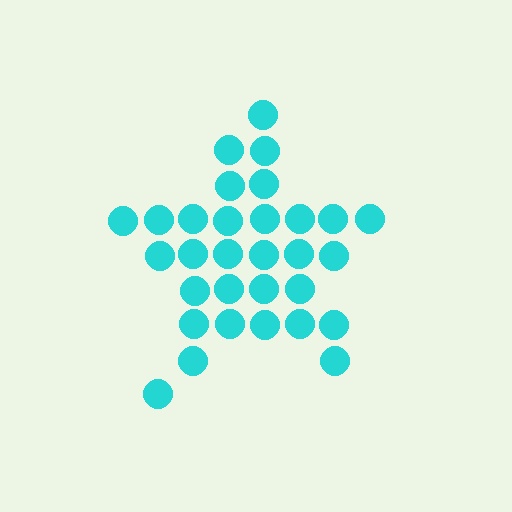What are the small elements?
The small elements are circles.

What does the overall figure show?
The overall figure shows a star.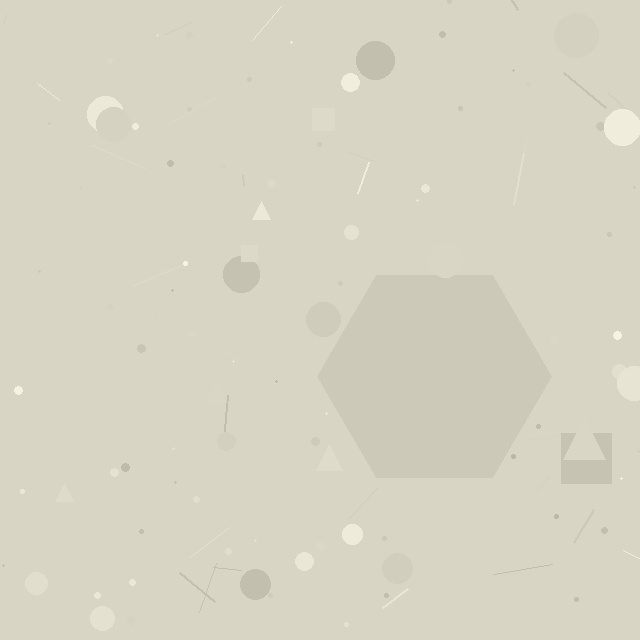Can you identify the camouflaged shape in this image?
The camouflaged shape is a hexagon.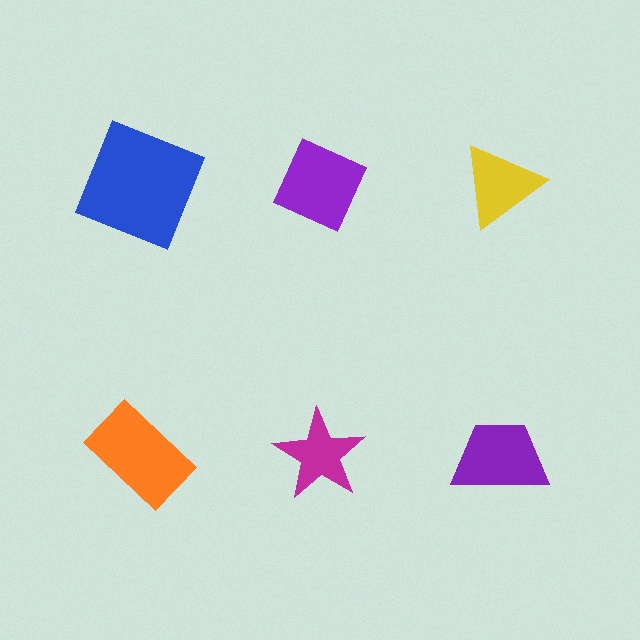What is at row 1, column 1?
A blue square.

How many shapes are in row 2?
3 shapes.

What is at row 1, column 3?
A yellow triangle.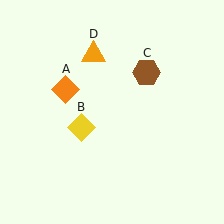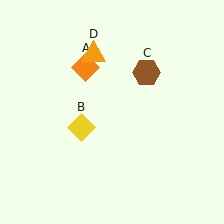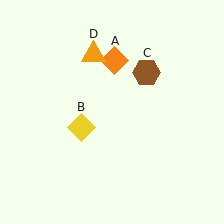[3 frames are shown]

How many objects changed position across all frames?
1 object changed position: orange diamond (object A).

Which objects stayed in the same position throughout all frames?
Yellow diamond (object B) and brown hexagon (object C) and orange triangle (object D) remained stationary.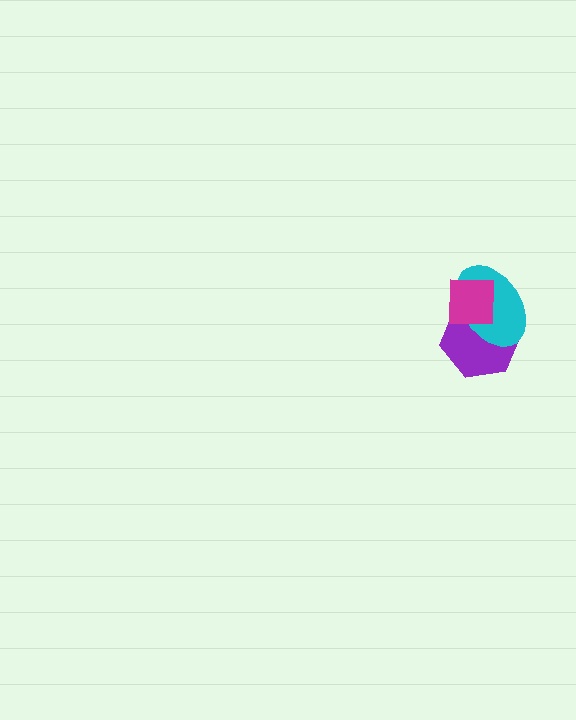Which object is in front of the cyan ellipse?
The magenta square is in front of the cyan ellipse.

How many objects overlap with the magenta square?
2 objects overlap with the magenta square.